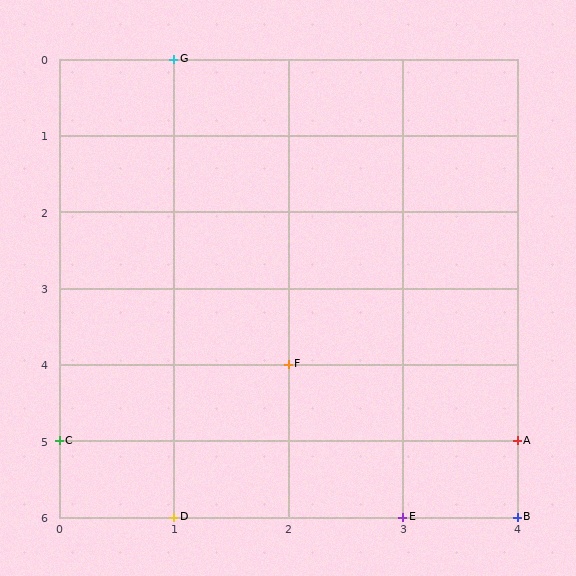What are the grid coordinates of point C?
Point C is at grid coordinates (0, 5).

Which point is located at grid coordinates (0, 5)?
Point C is at (0, 5).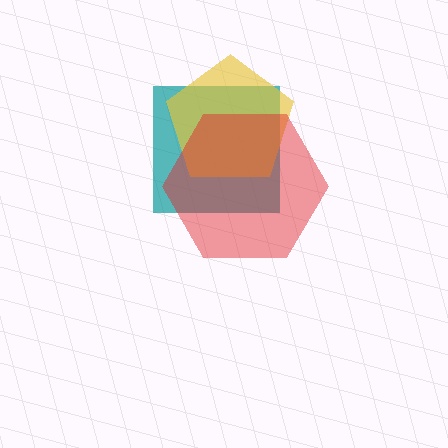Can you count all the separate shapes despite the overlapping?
Yes, there are 3 separate shapes.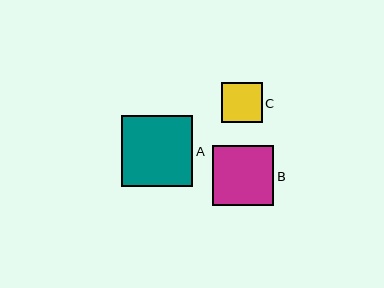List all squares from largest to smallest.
From largest to smallest: A, B, C.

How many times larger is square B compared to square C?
Square B is approximately 1.5 times the size of square C.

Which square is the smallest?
Square C is the smallest with a size of approximately 40 pixels.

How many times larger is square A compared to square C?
Square A is approximately 1.8 times the size of square C.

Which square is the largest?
Square A is the largest with a size of approximately 71 pixels.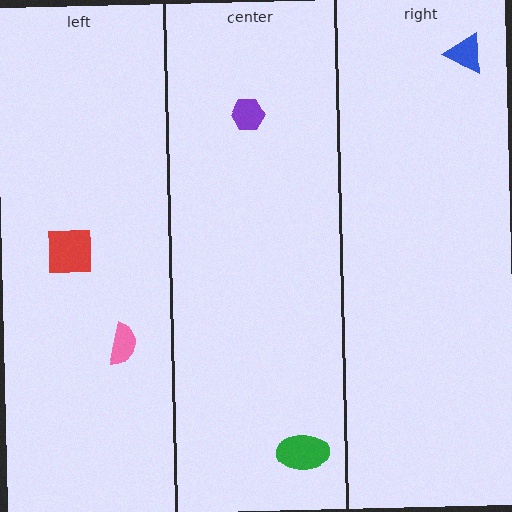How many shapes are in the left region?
2.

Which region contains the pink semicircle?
The left region.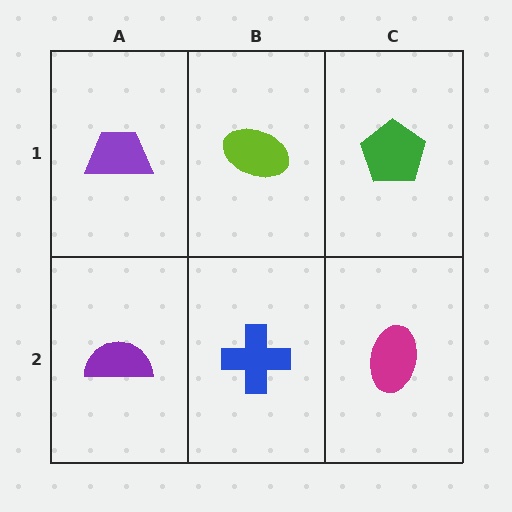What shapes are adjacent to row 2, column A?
A purple trapezoid (row 1, column A), a blue cross (row 2, column B).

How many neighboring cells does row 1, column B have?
3.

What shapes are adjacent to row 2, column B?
A lime ellipse (row 1, column B), a purple semicircle (row 2, column A), a magenta ellipse (row 2, column C).